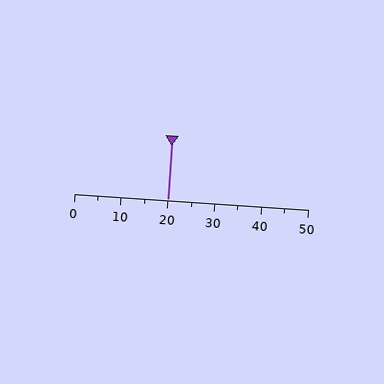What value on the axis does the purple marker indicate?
The marker indicates approximately 20.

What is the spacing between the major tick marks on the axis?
The major ticks are spaced 10 apart.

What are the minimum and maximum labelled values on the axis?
The axis runs from 0 to 50.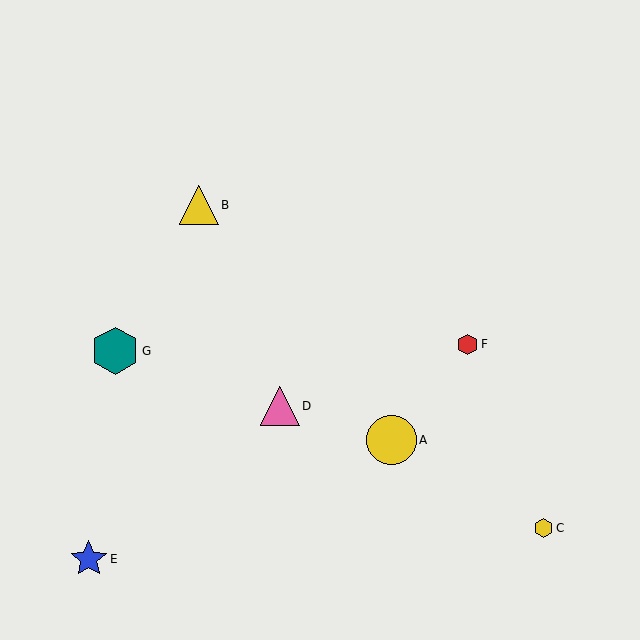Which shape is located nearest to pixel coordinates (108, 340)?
The teal hexagon (labeled G) at (115, 351) is nearest to that location.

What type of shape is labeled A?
Shape A is a yellow circle.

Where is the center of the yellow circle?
The center of the yellow circle is at (392, 440).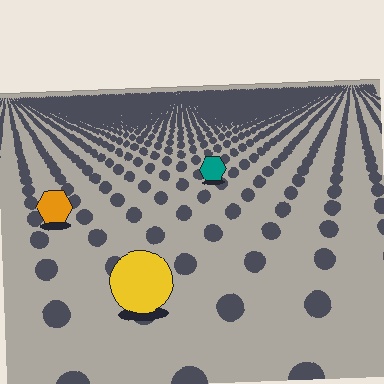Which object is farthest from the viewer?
The teal hexagon is farthest from the viewer. It appears smaller and the ground texture around it is denser.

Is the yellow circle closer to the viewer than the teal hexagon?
Yes. The yellow circle is closer — you can tell from the texture gradient: the ground texture is coarser near it.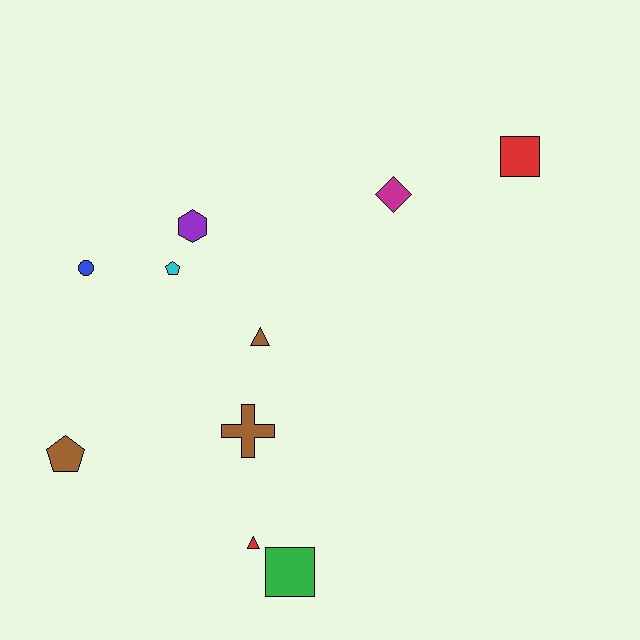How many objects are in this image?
There are 10 objects.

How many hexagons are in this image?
There is 1 hexagon.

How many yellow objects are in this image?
There are no yellow objects.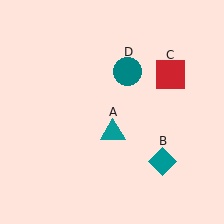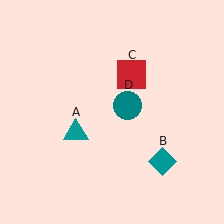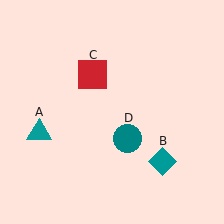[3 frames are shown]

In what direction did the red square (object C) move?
The red square (object C) moved left.